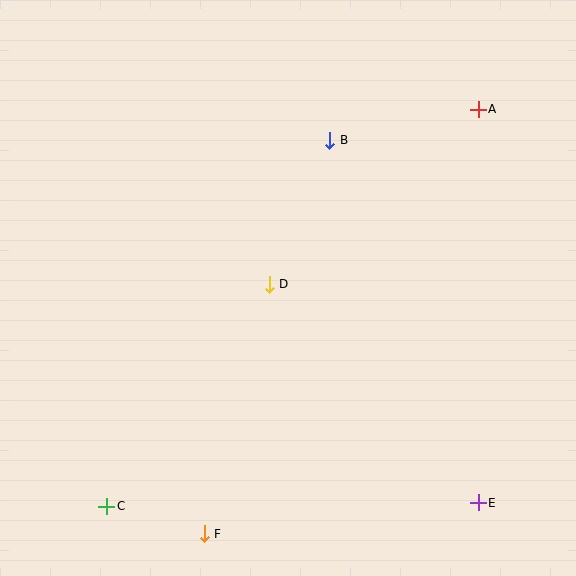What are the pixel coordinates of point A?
Point A is at (478, 109).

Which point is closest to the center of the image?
Point D at (269, 284) is closest to the center.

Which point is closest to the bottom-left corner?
Point C is closest to the bottom-left corner.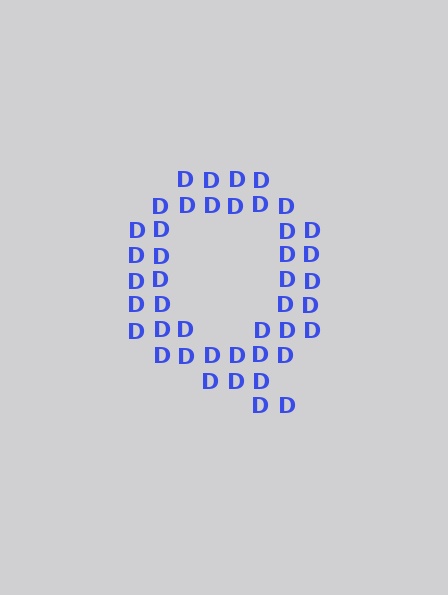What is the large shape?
The large shape is the letter Q.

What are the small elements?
The small elements are letter D's.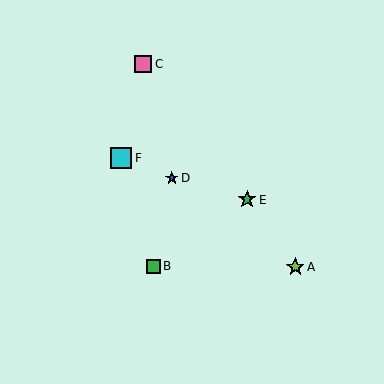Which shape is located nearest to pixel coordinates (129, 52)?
The pink square (labeled C) at (143, 64) is nearest to that location.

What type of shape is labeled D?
Shape D is a blue star.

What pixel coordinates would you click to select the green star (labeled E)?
Click at (247, 200) to select the green star E.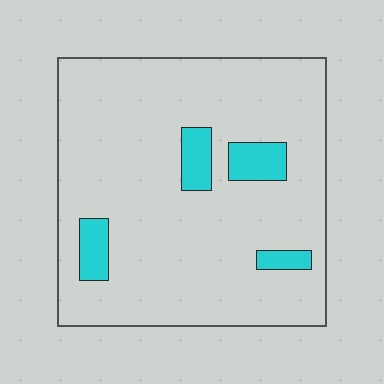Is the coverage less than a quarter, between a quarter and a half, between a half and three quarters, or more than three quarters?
Less than a quarter.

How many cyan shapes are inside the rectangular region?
4.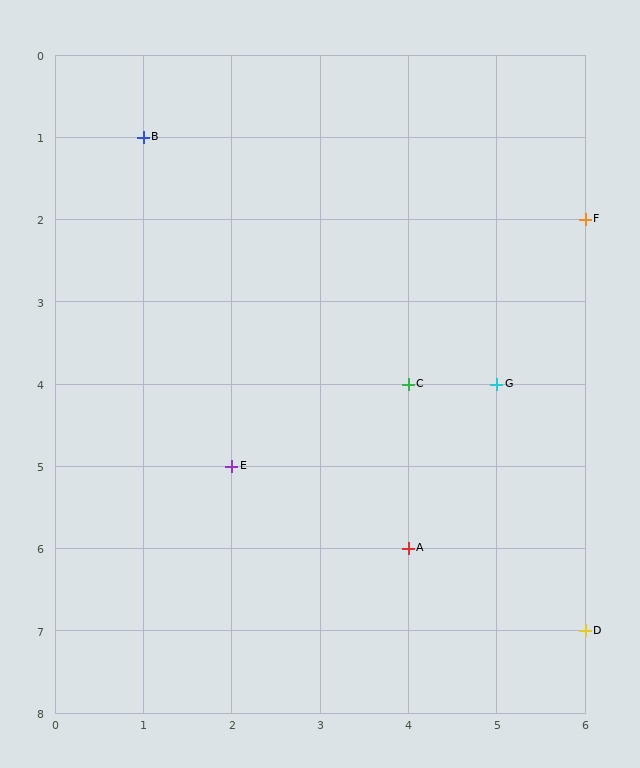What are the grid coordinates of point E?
Point E is at grid coordinates (2, 5).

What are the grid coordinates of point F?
Point F is at grid coordinates (6, 2).